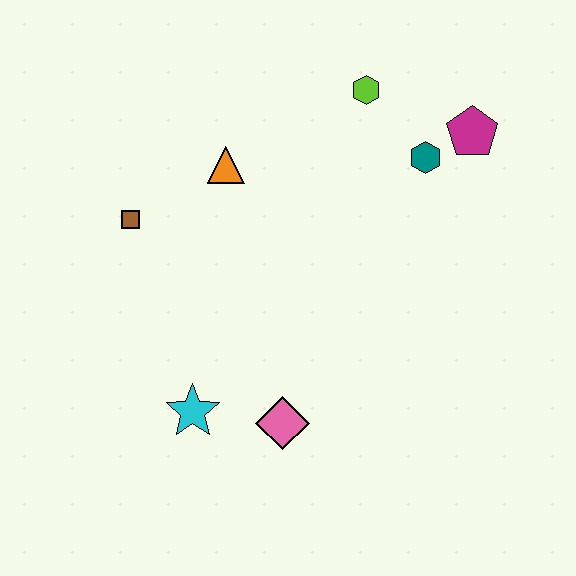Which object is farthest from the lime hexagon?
The cyan star is farthest from the lime hexagon.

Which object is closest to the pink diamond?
The cyan star is closest to the pink diamond.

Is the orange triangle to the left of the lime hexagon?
Yes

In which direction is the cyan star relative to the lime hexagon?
The cyan star is below the lime hexagon.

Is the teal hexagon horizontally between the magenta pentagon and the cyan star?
Yes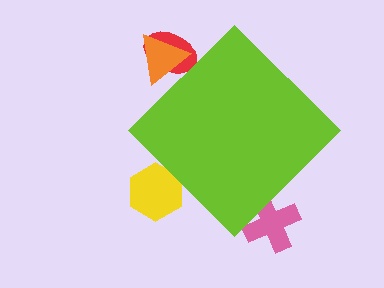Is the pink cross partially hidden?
Yes, the pink cross is partially hidden behind the lime diamond.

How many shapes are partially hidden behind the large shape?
4 shapes are partially hidden.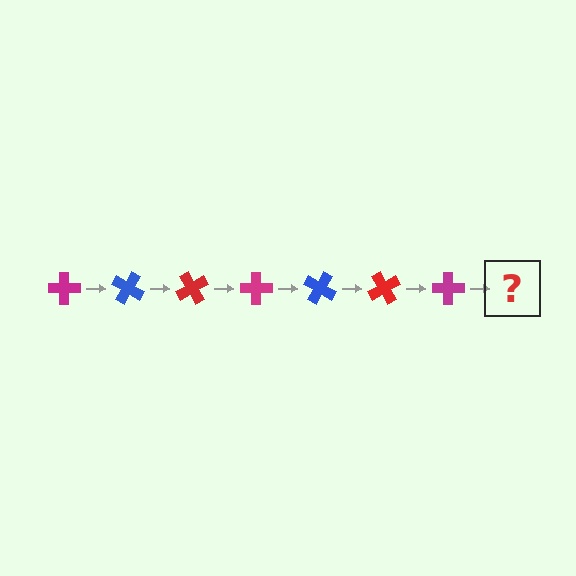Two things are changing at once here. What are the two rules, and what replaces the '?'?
The two rules are that it rotates 30 degrees each step and the color cycles through magenta, blue, and red. The '?' should be a blue cross, rotated 210 degrees from the start.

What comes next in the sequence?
The next element should be a blue cross, rotated 210 degrees from the start.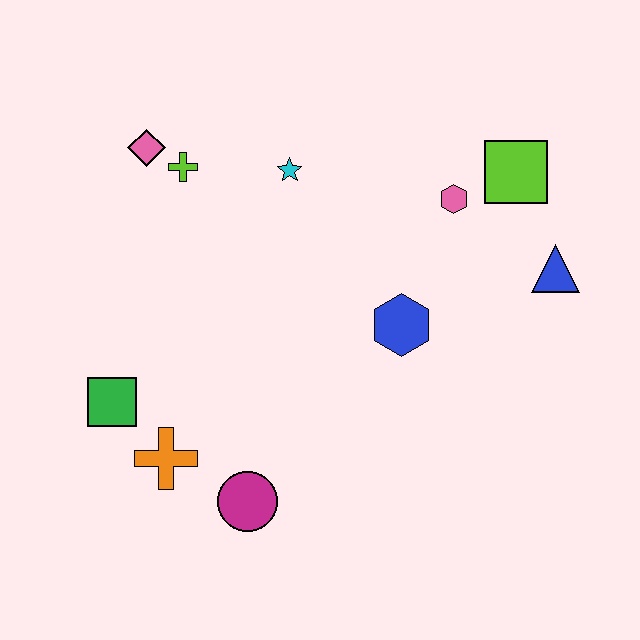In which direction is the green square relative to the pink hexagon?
The green square is to the left of the pink hexagon.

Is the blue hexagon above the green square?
Yes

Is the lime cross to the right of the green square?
Yes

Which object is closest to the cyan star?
The lime cross is closest to the cyan star.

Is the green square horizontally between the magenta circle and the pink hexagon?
No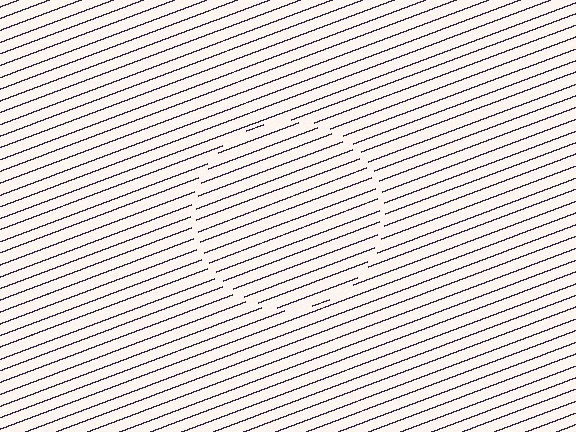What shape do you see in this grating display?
An illusory circle. The interior of the shape contains the same grating, shifted by half a period — the contour is defined by the phase discontinuity where line-ends from the inner and outer gratings abut.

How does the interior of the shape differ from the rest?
The interior of the shape contains the same grating, shifted by half a period — the contour is defined by the phase discontinuity where line-ends from the inner and outer gratings abut.